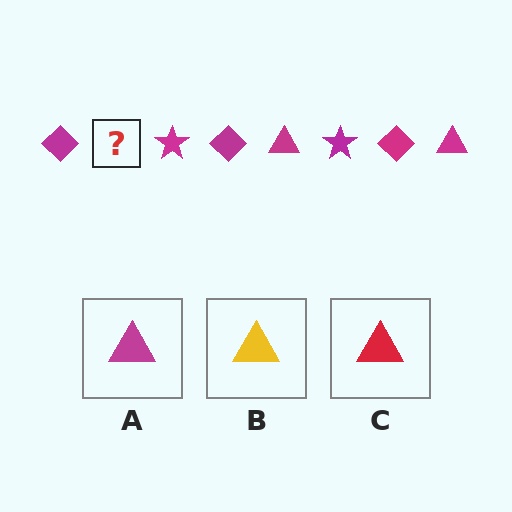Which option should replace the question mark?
Option A.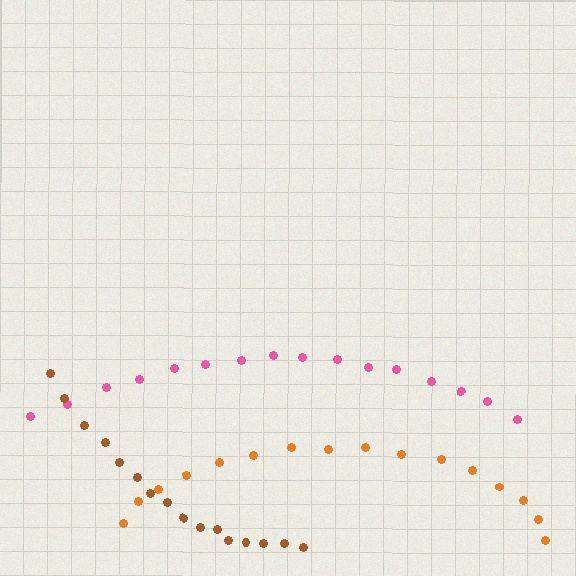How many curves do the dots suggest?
There are 3 distinct paths.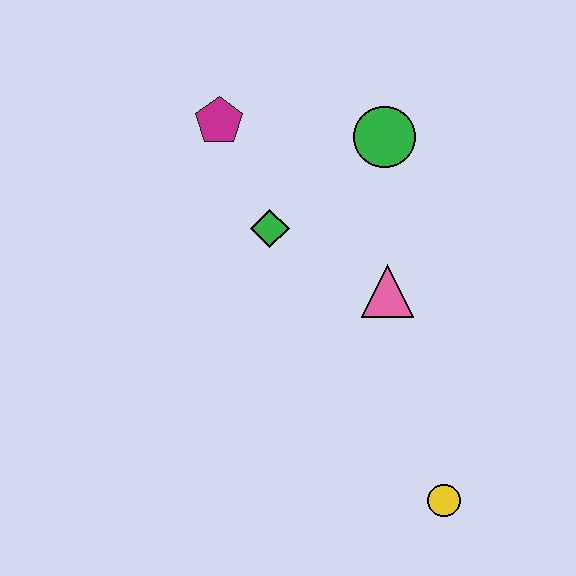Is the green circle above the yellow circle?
Yes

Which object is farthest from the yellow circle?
The magenta pentagon is farthest from the yellow circle.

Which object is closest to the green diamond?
The magenta pentagon is closest to the green diamond.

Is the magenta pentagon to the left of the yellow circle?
Yes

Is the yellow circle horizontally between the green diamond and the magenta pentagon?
No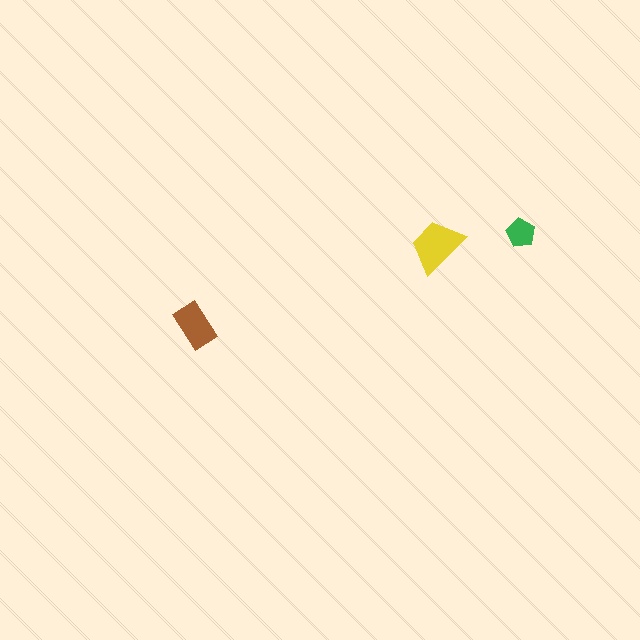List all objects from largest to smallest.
The yellow trapezoid, the brown rectangle, the green pentagon.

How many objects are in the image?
There are 3 objects in the image.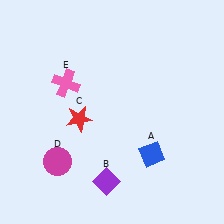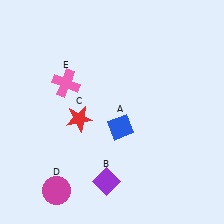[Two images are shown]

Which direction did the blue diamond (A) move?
The blue diamond (A) moved left.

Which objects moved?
The objects that moved are: the blue diamond (A), the magenta circle (D).